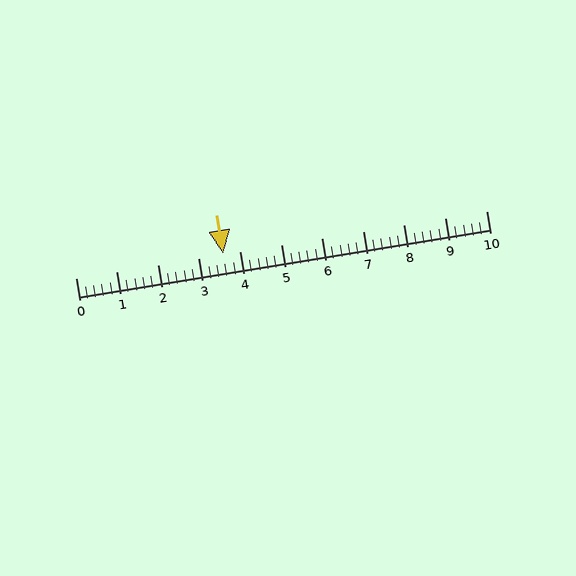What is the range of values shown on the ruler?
The ruler shows values from 0 to 10.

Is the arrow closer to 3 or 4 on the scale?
The arrow is closer to 4.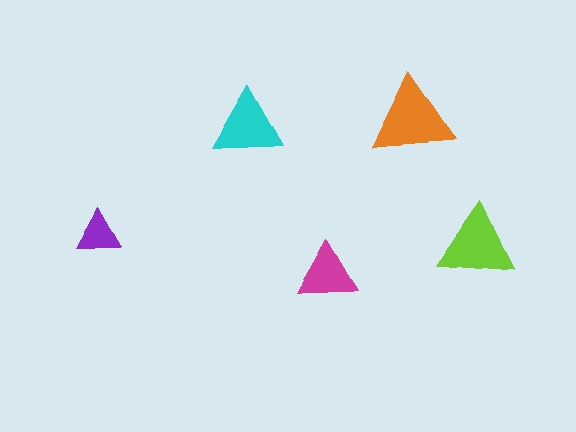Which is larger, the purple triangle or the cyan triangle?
The cyan one.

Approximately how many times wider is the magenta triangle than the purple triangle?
About 1.5 times wider.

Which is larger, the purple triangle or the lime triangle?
The lime one.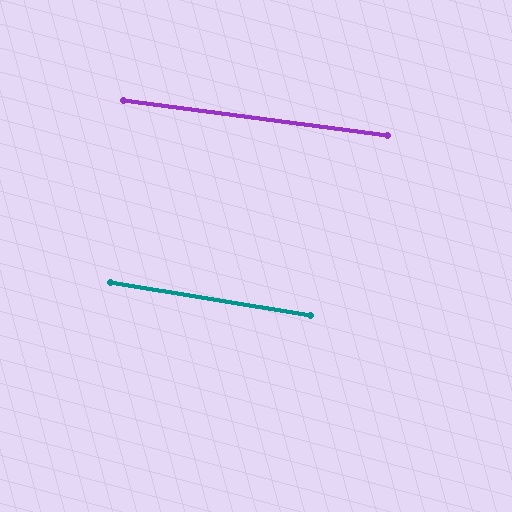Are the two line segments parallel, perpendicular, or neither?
Parallel — their directions differ by only 1.8°.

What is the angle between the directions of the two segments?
Approximately 2 degrees.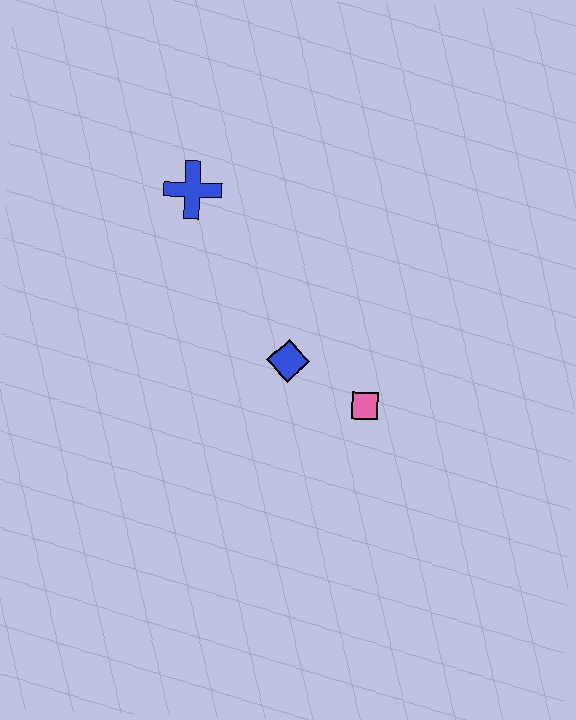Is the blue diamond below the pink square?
No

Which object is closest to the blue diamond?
The pink square is closest to the blue diamond.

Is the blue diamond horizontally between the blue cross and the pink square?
Yes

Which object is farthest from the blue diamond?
The blue cross is farthest from the blue diamond.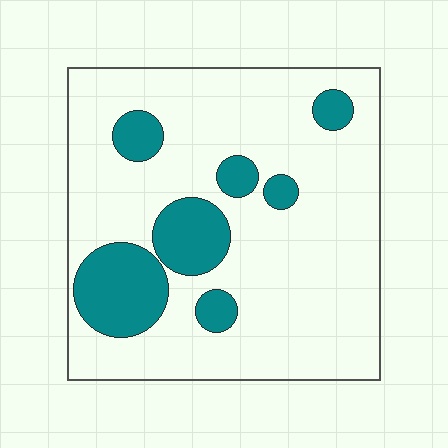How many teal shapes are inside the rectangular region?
7.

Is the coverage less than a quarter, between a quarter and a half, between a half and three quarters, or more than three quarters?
Less than a quarter.